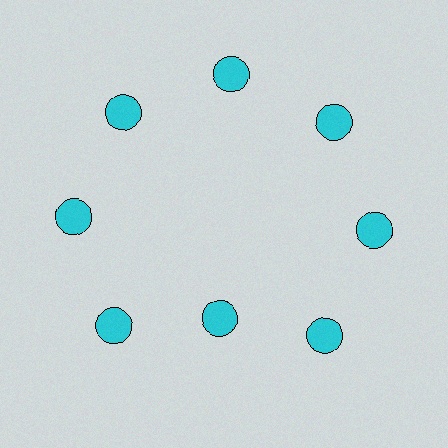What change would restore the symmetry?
The symmetry would be restored by moving it outward, back onto the ring so that all 8 circles sit at equal angles and equal distance from the center.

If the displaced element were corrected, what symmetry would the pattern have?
It would have 8-fold rotational symmetry — the pattern would map onto itself every 45 degrees.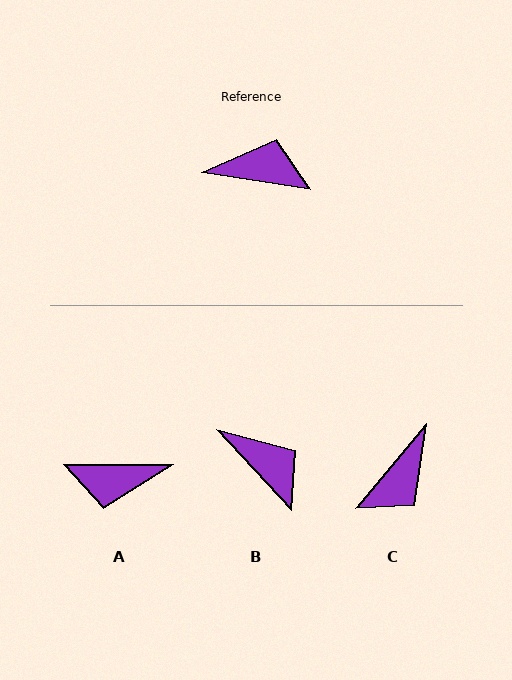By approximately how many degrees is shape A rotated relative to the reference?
Approximately 172 degrees clockwise.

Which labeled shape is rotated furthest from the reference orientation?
A, about 172 degrees away.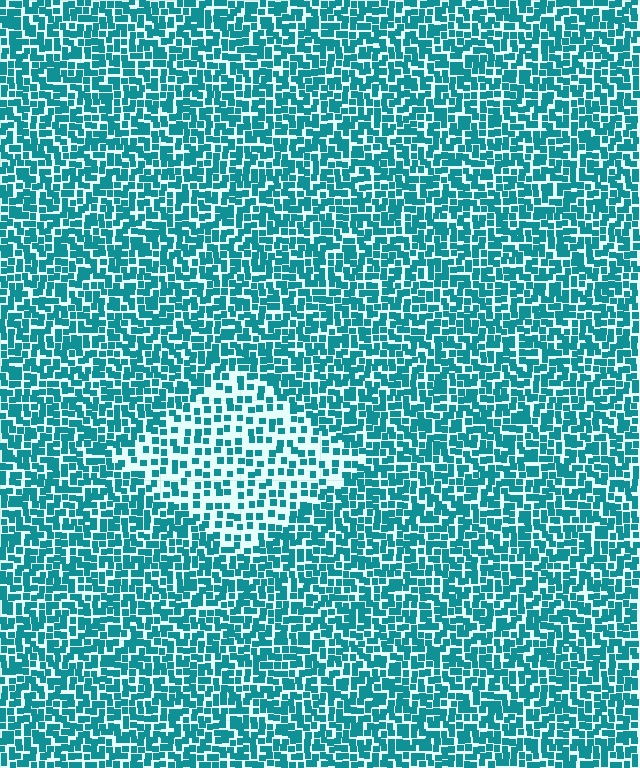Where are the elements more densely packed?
The elements are more densely packed outside the diamond boundary.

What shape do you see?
I see a diamond.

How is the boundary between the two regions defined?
The boundary is defined by a change in element density (approximately 2.0x ratio). All elements are the same color, size, and shape.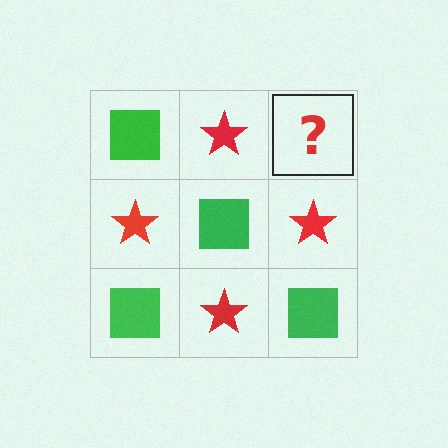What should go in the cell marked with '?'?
The missing cell should contain a green square.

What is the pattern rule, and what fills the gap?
The rule is that it alternates green square and red star in a checkerboard pattern. The gap should be filled with a green square.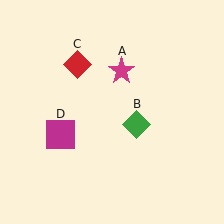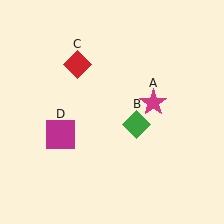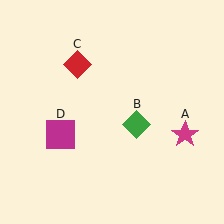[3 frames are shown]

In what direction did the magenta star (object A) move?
The magenta star (object A) moved down and to the right.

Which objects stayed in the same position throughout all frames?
Green diamond (object B) and red diamond (object C) and magenta square (object D) remained stationary.